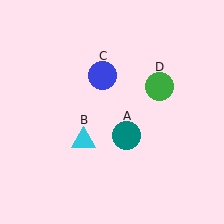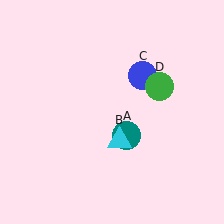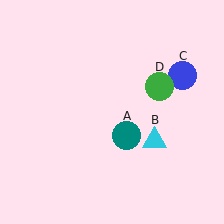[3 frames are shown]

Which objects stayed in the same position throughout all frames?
Teal circle (object A) and green circle (object D) remained stationary.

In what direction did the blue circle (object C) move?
The blue circle (object C) moved right.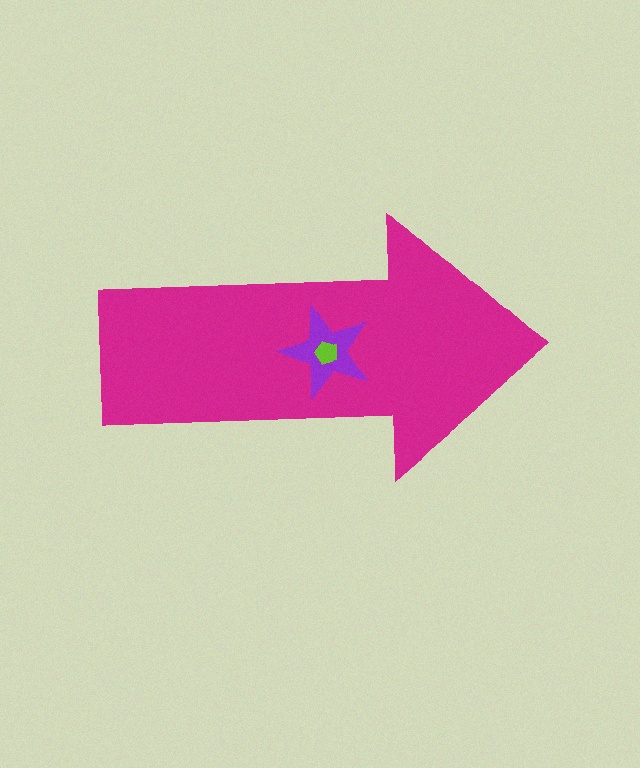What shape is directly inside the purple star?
The lime pentagon.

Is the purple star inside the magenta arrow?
Yes.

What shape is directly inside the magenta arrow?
The purple star.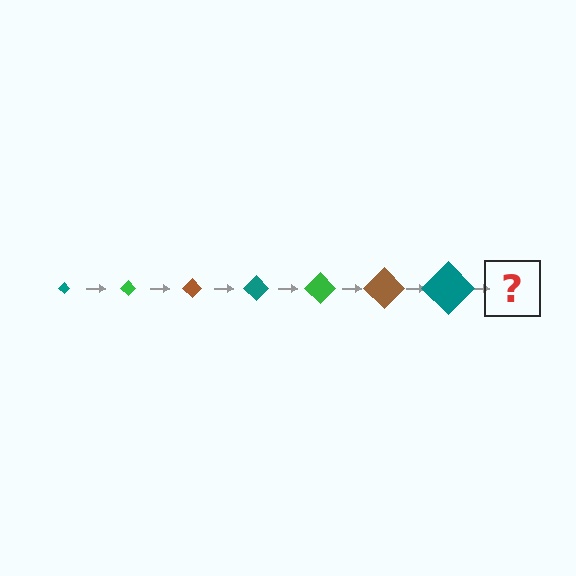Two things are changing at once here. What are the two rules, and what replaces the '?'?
The two rules are that the diamond grows larger each step and the color cycles through teal, green, and brown. The '?' should be a green diamond, larger than the previous one.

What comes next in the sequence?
The next element should be a green diamond, larger than the previous one.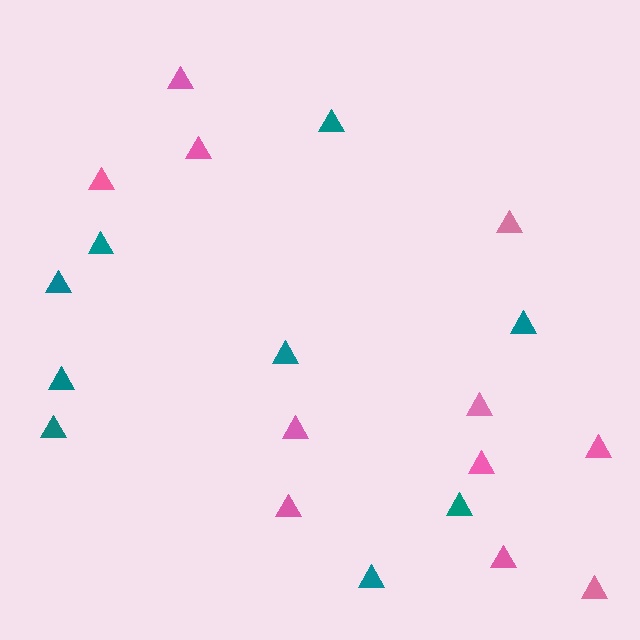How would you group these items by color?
There are 2 groups: one group of teal triangles (9) and one group of pink triangles (11).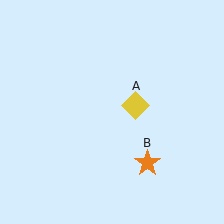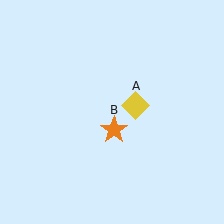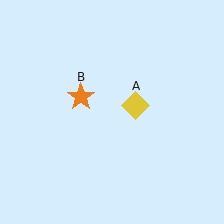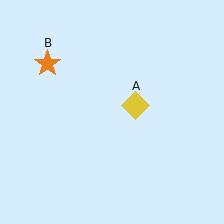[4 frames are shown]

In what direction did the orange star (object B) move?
The orange star (object B) moved up and to the left.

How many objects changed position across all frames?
1 object changed position: orange star (object B).